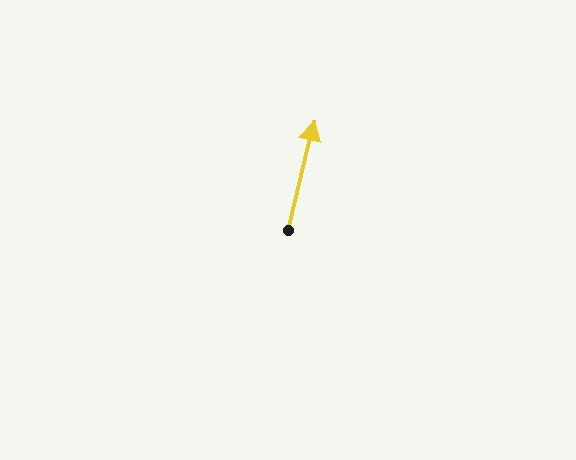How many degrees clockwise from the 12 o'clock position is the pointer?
Approximately 14 degrees.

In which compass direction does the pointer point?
North.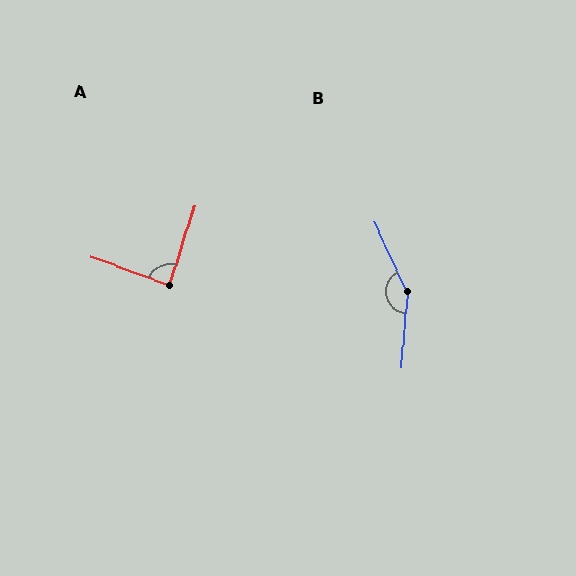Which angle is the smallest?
A, at approximately 87 degrees.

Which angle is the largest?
B, at approximately 149 degrees.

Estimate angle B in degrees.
Approximately 149 degrees.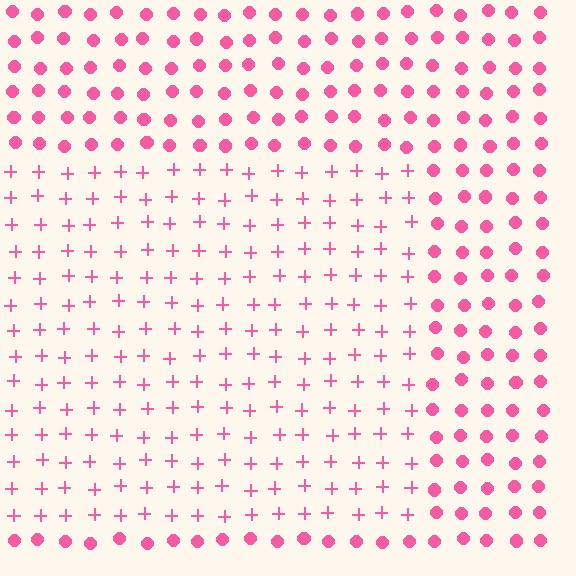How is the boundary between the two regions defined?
The boundary is defined by a change in element shape: plus signs inside vs. circles outside. All elements share the same color and spacing.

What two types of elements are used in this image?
The image uses plus signs inside the rectangle region and circles outside it.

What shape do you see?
I see a rectangle.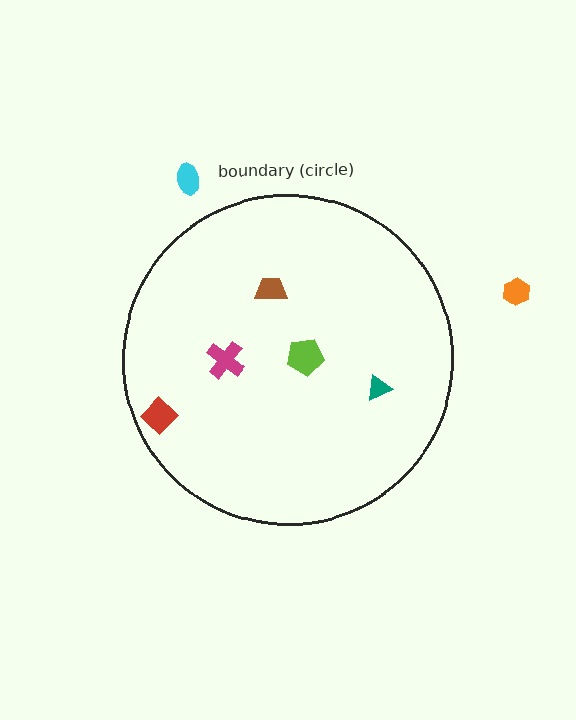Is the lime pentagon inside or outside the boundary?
Inside.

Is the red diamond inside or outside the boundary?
Inside.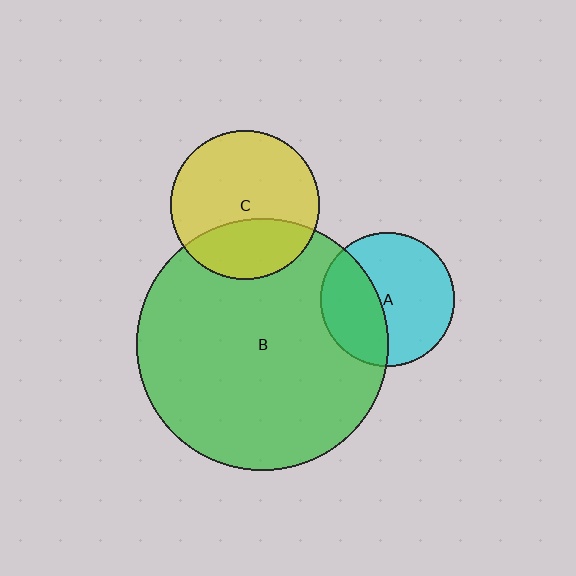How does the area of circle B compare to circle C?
Approximately 2.8 times.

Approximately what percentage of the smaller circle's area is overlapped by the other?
Approximately 40%.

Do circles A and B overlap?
Yes.